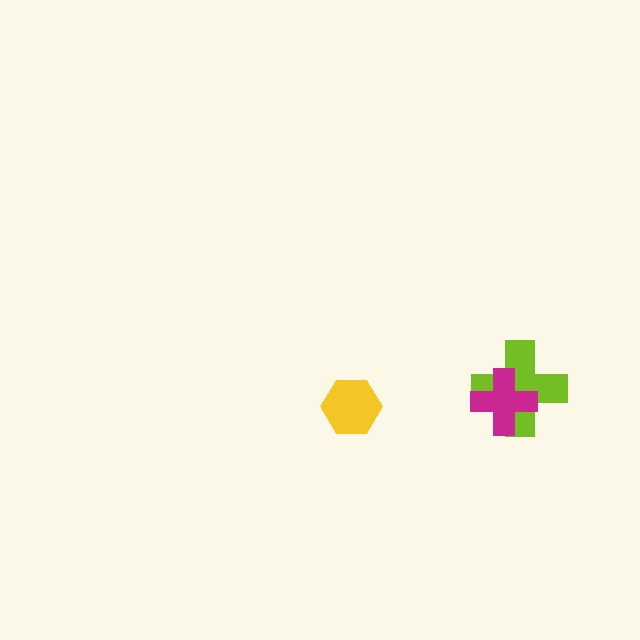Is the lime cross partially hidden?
Yes, it is partially covered by another shape.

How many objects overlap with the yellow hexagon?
0 objects overlap with the yellow hexagon.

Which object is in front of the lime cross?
The magenta cross is in front of the lime cross.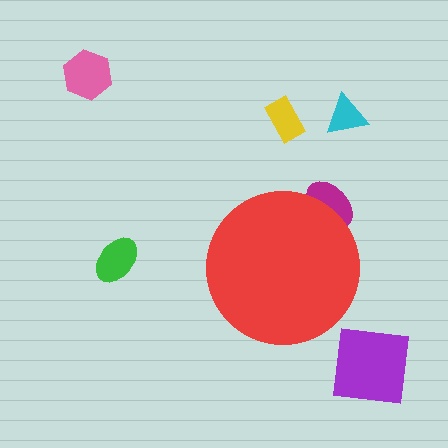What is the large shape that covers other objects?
A red circle.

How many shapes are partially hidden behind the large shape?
1 shape is partially hidden.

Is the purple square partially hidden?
No, the purple square is fully visible.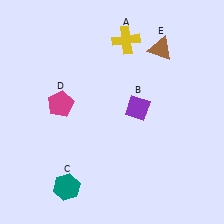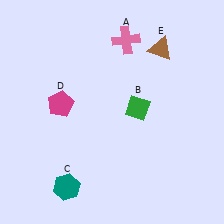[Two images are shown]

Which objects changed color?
A changed from yellow to pink. B changed from purple to green.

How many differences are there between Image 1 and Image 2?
There are 2 differences between the two images.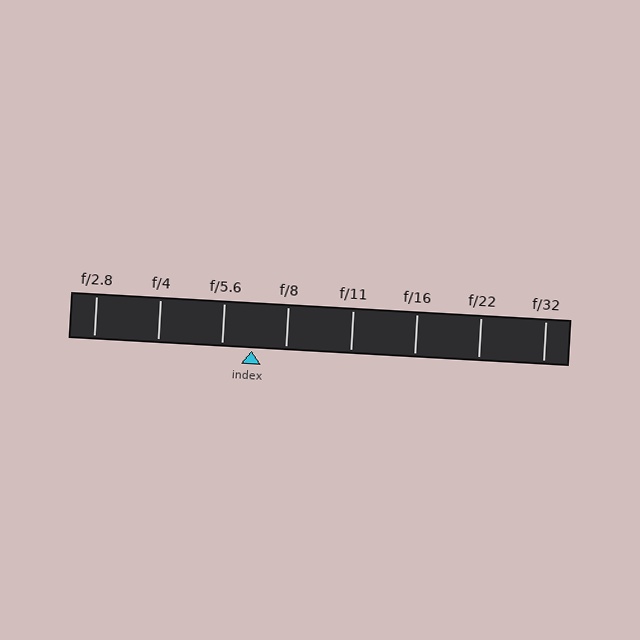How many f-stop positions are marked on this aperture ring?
There are 8 f-stop positions marked.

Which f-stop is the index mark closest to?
The index mark is closest to f/5.6.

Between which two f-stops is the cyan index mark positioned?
The index mark is between f/5.6 and f/8.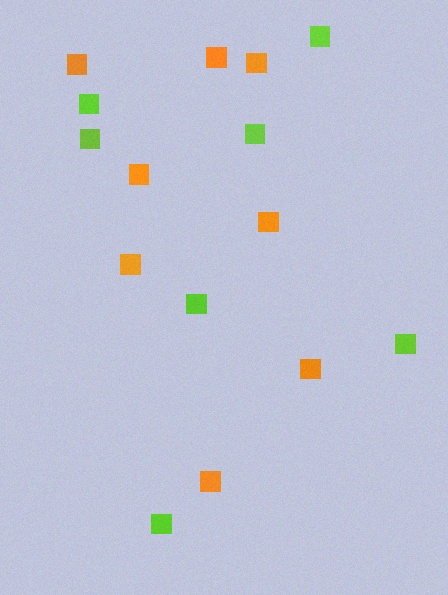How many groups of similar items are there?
There are 2 groups: one group of lime squares (7) and one group of orange squares (8).